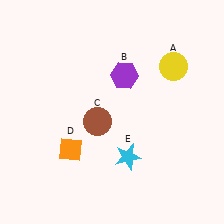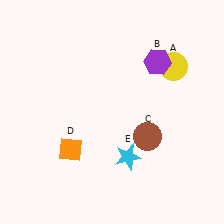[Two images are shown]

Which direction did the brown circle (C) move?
The brown circle (C) moved right.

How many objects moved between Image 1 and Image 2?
2 objects moved between the two images.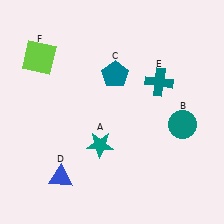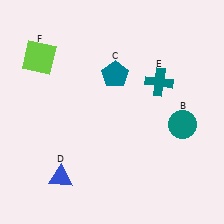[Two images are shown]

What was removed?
The teal star (A) was removed in Image 2.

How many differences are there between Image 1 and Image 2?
There is 1 difference between the two images.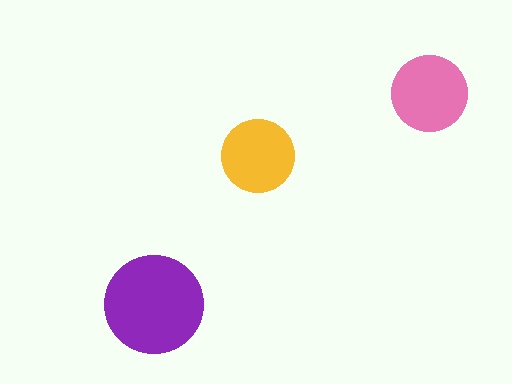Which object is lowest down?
The purple circle is bottommost.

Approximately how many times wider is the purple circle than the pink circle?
About 1.5 times wider.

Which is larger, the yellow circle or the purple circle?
The purple one.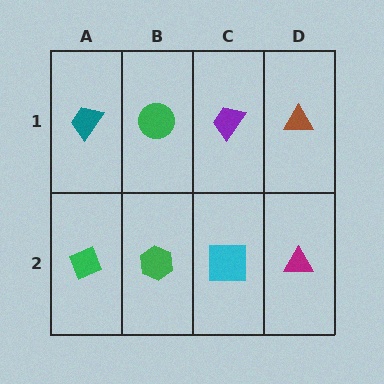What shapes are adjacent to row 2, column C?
A purple trapezoid (row 1, column C), a green hexagon (row 2, column B), a magenta triangle (row 2, column D).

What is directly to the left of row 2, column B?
A green diamond.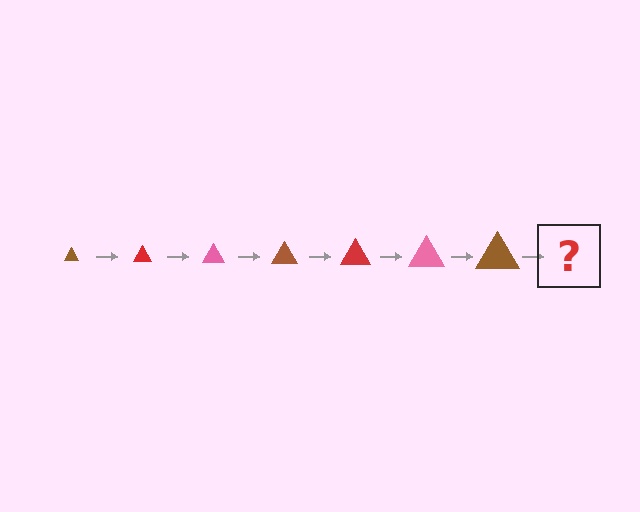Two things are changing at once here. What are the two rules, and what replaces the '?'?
The two rules are that the triangle grows larger each step and the color cycles through brown, red, and pink. The '?' should be a red triangle, larger than the previous one.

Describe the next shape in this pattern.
It should be a red triangle, larger than the previous one.